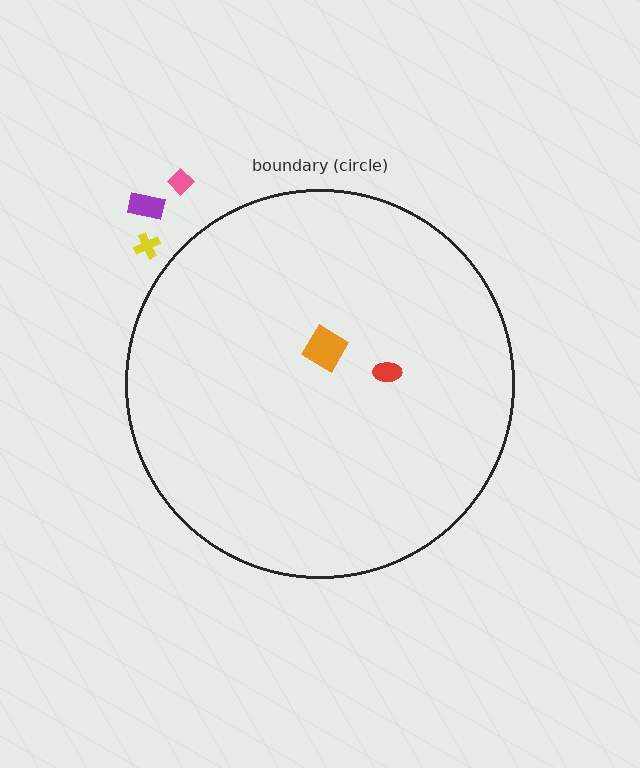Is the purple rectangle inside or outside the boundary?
Outside.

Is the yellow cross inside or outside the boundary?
Outside.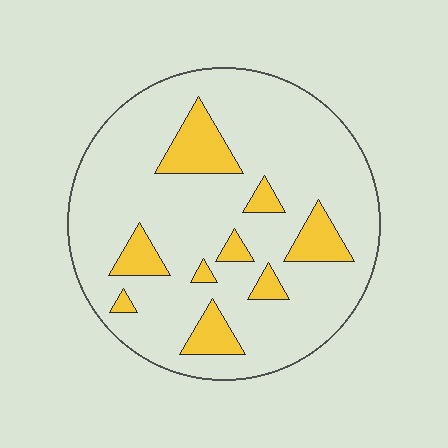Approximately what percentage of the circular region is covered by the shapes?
Approximately 15%.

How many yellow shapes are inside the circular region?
9.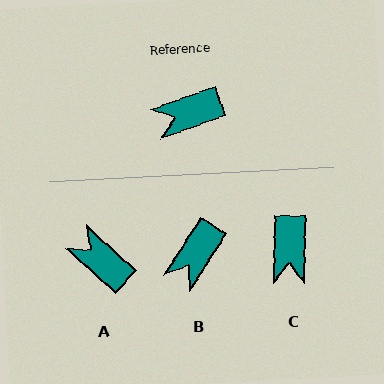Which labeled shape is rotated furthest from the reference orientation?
C, about 69 degrees away.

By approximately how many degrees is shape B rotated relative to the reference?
Approximately 38 degrees counter-clockwise.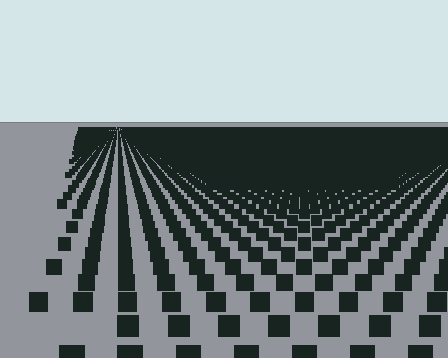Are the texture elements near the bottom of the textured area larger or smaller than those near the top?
Larger. Near the bottom, elements are closer to the viewer and appear at a bigger on-screen size.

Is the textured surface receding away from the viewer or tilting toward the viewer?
The surface is receding away from the viewer. Texture elements get smaller and denser toward the top.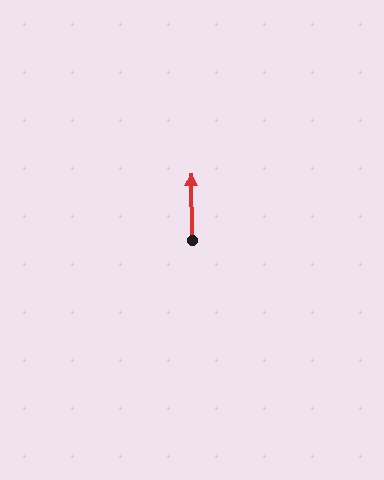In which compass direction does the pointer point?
North.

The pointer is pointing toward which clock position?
Roughly 12 o'clock.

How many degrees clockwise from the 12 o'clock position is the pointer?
Approximately 359 degrees.